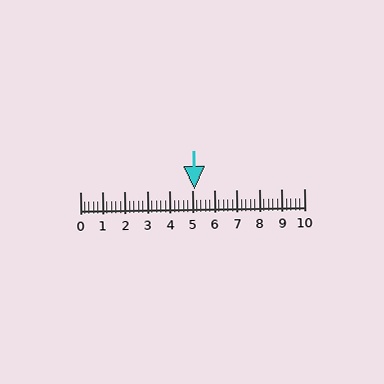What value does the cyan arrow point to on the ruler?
The cyan arrow points to approximately 5.1.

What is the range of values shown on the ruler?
The ruler shows values from 0 to 10.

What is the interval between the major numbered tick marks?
The major tick marks are spaced 1 units apart.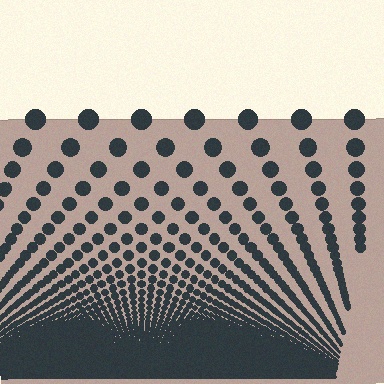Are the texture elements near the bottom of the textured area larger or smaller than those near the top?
Smaller. The gradient is inverted — elements near the bottom are smaller and denser.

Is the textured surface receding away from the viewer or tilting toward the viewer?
The surface appears to tilt toward the viewer. Texture elements get larger and sparser toward the top.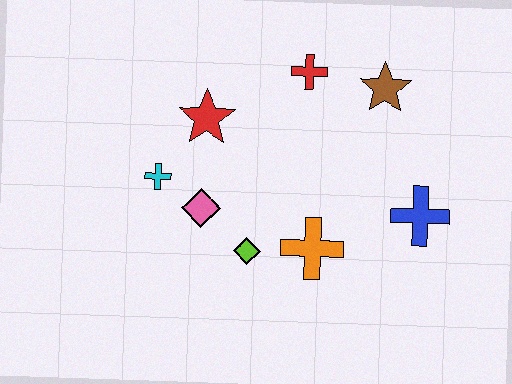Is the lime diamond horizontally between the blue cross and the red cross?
No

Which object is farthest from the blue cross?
The cyan cross is farthest from the blue cross.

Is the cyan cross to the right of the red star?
No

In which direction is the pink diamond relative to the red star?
The pink diamond is below the red star.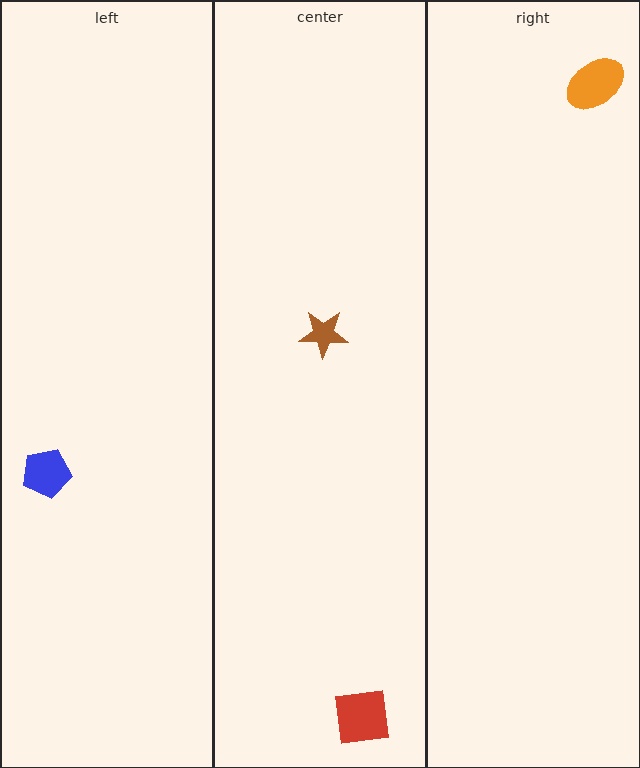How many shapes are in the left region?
1.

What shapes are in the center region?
The red square, the brown star.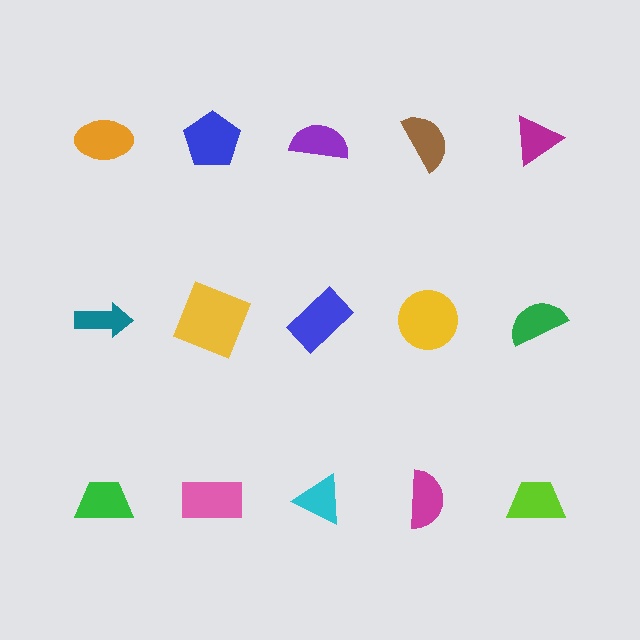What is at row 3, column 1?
A green trapezoid.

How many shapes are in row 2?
5 shapes.